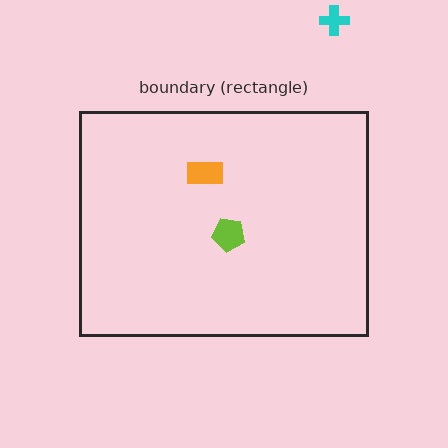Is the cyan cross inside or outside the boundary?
Outside.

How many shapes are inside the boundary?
2 inside, 1 outside.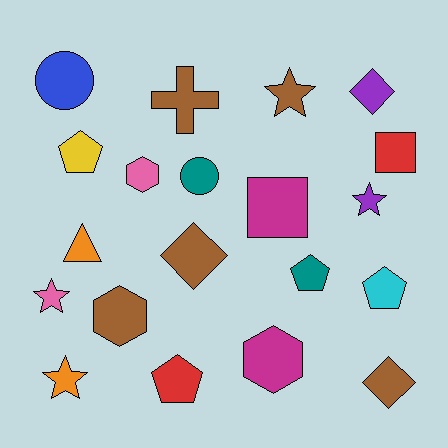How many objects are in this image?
There are 20 objects.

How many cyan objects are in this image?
There is 1 cyan object.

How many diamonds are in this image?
There are 3 diamonds.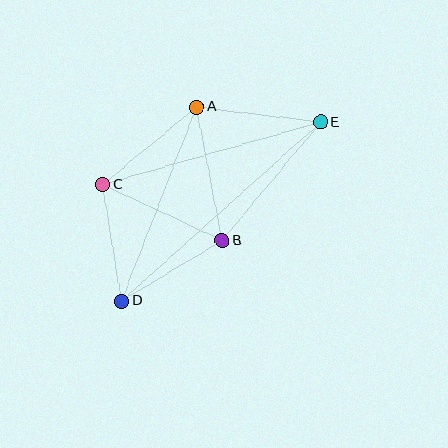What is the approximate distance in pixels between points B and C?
The distance between B and C is approximately 132 pixels.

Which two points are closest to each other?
Points B and D are closest to each other.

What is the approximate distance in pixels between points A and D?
The distance between A and D is approximately 208 pixels.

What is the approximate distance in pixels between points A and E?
The distance between A and E is approximately 125 pixels.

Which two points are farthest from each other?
Points D and E are farthest from each other.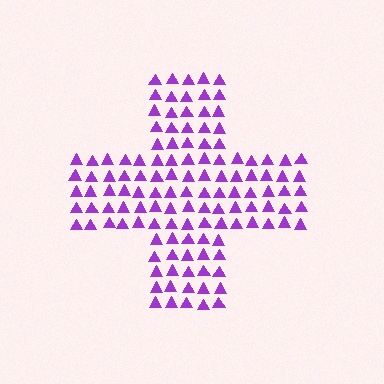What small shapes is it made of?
It is made of small triangles.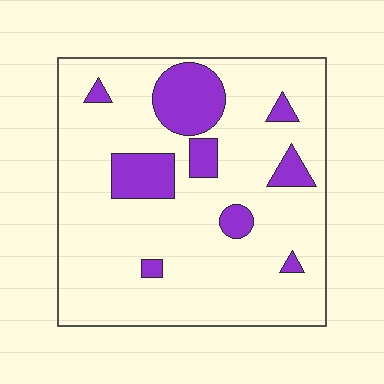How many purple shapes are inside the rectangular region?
9.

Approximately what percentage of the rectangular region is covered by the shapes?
Approximately 15%.